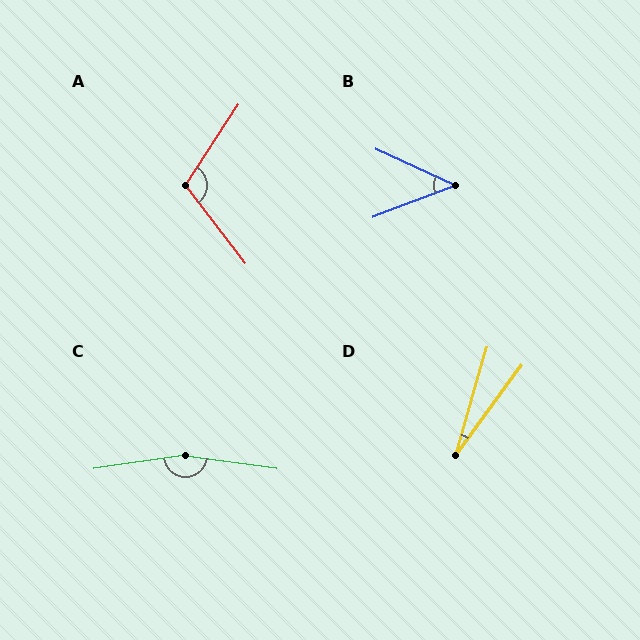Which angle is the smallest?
D, at approximately 20 degrees.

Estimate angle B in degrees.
Approximately 46 degrees.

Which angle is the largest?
C, at approximately 164 degrees.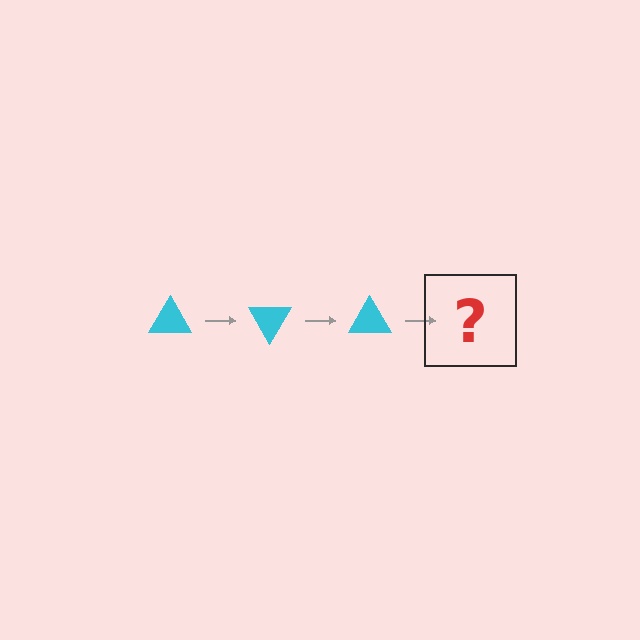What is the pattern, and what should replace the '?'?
The pattern is that the triangle rotates 60 degrees each step. The '?' should be a cyan triangle rotated 180 degrees.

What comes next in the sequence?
The next element should be a cyan triangle rotated 180 degrees.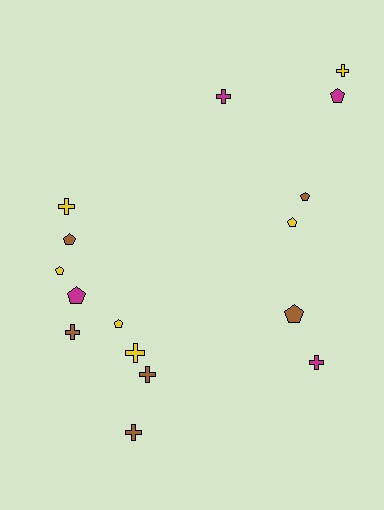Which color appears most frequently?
Brown, with 6 objects.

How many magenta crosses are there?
There are 2 magenta crosses.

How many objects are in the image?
There are 16 objects.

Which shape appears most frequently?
Cross, with 8 objects.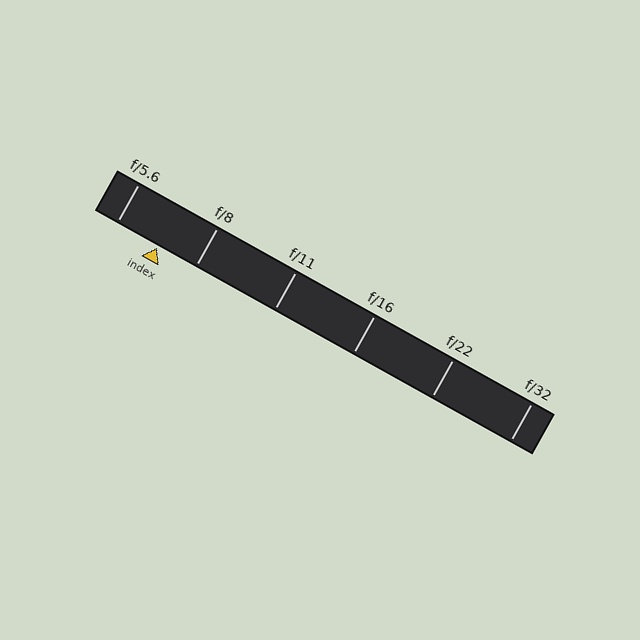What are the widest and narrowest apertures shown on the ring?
The widest aperture shown is f/5.6 and the narrowest is f/32.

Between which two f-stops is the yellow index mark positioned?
The index mark is between f/5.6 and f/8.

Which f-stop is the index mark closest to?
The index mark is closest to f/8.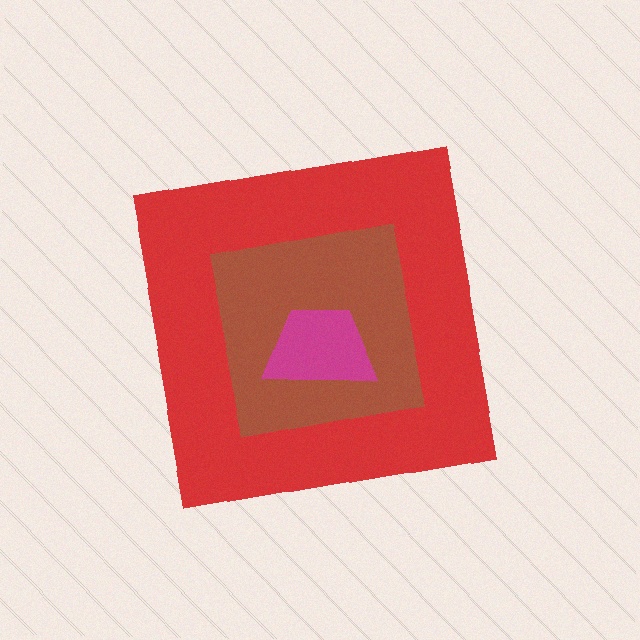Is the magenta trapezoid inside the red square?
Yes.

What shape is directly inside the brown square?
The magenta trapezoid.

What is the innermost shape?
The magenta trapezoid.